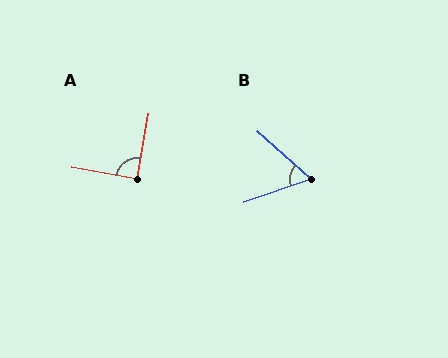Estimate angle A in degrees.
Approximately 89 degrees.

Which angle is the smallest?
B, at approximately 61 degrees.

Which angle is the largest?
A, at approximately 89 degrees.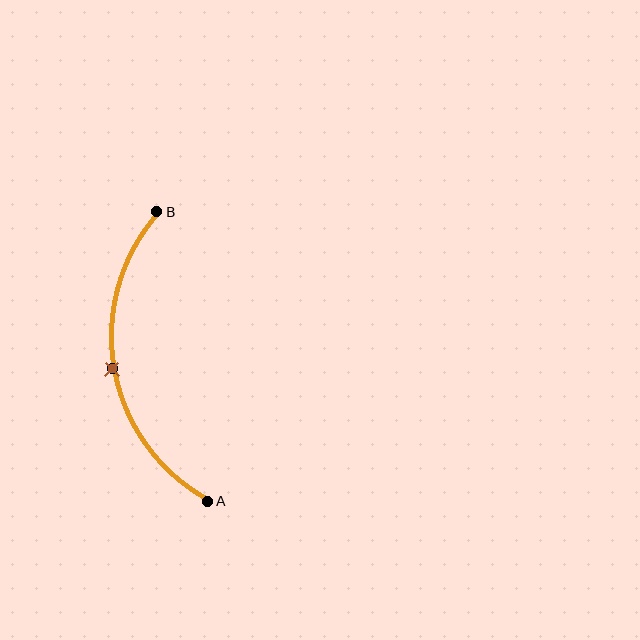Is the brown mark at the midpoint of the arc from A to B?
Yes. The brown mark lies on the arc at equal arc-length from both A and B — it is the arc midpoint.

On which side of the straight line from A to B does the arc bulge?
The arc bulges to the left of the straight line connecting A and B.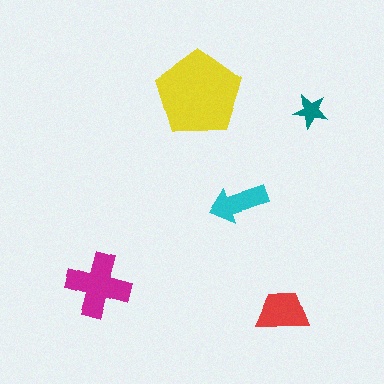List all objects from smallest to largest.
The teal star, the cyan arrow, the red trapezoid, the magenta cross, the yellow pentagon.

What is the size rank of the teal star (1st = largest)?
5th.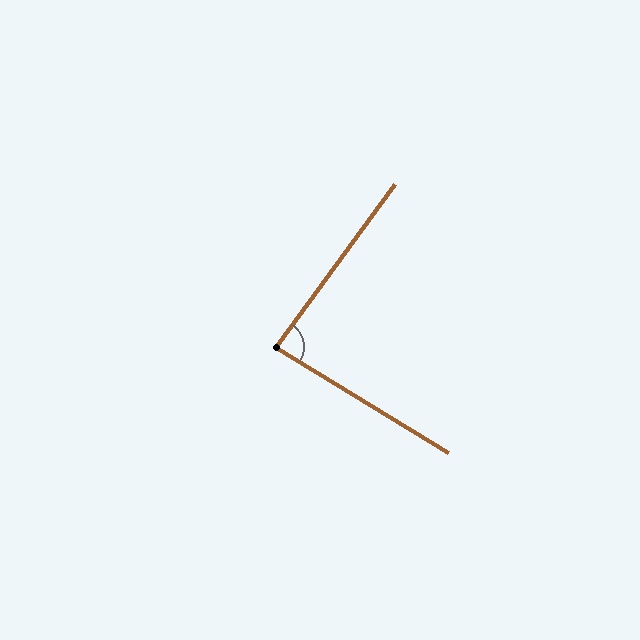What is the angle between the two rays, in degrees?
Approximately 85 degrees.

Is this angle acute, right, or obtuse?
It is approximately a right angle.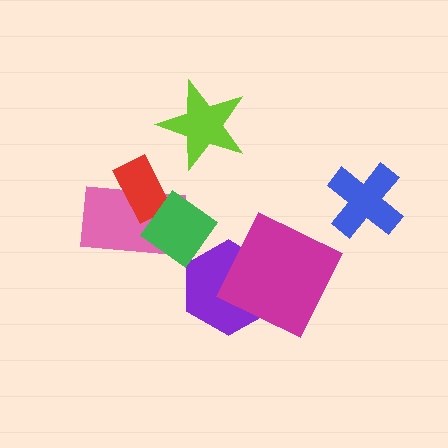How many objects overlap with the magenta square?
1 object overlaps with the magenta square.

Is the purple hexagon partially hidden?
Yes, it is partially covered by another shape.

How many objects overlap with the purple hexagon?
2 objects overlap with the purple hexagon.